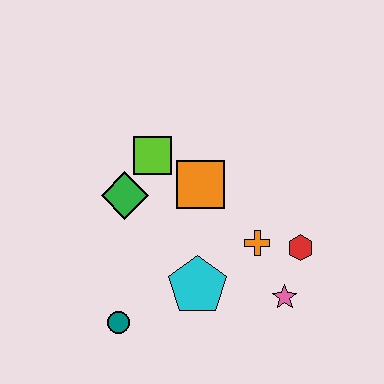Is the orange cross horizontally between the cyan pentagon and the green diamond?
No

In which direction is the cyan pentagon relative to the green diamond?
The cyan pentagon is below the green diamond.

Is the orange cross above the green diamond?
No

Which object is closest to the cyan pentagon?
The orange cross is closest to the cyan pentagon.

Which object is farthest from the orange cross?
The teal circle is farthest from the orange cross.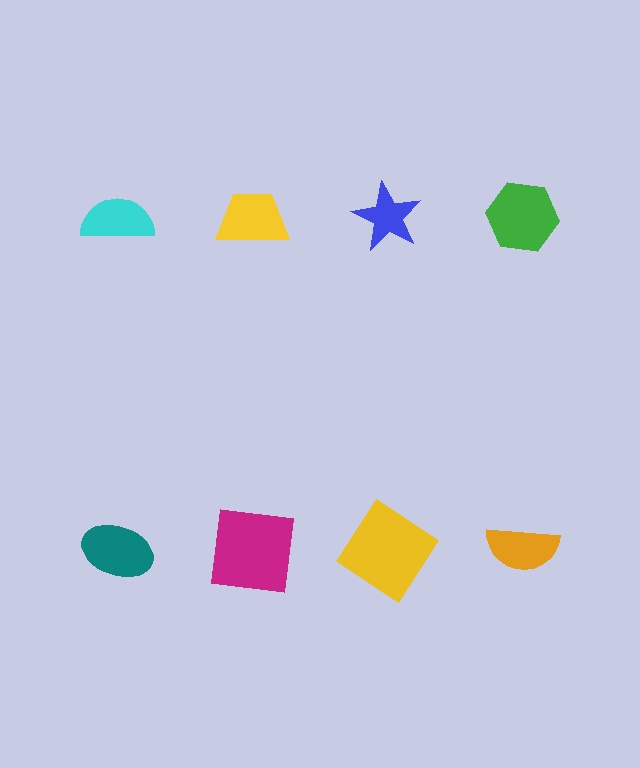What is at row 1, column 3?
A blue star.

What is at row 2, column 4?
An orange semicircle.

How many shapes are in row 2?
4 shapes.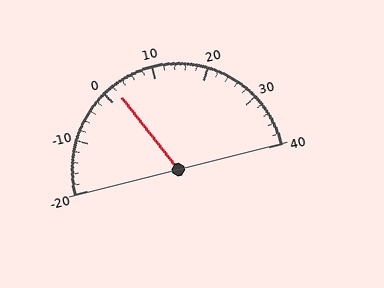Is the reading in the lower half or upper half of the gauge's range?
The reading is in the lower half of the range (-20 to 40).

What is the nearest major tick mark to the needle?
The nearest major tick mark is 0.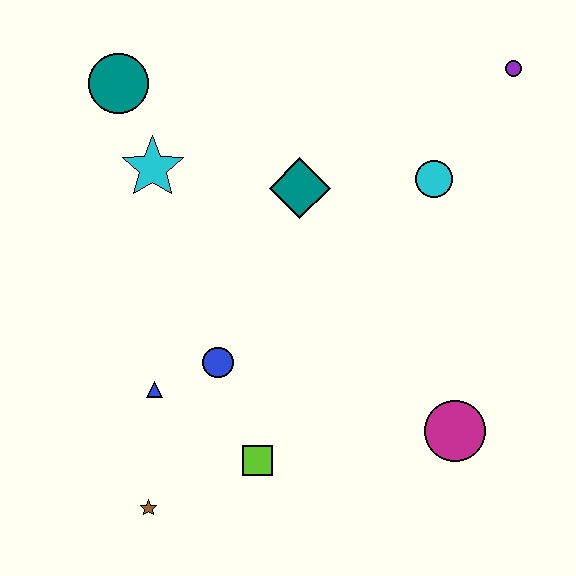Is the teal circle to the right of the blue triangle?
No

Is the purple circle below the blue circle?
No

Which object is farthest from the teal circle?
The magenta circle is farthest from the teal circle.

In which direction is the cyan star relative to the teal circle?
The cyan star is below the teal circle.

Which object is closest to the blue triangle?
The blue circle is closest to the blue triangle.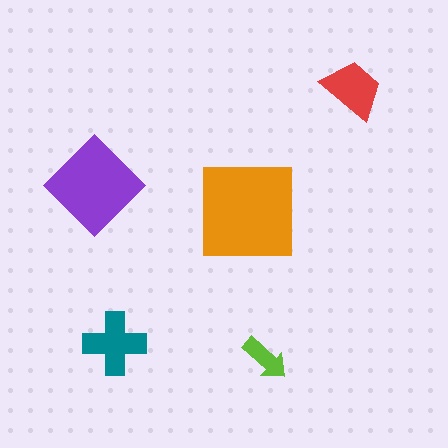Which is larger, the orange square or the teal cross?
The orange square.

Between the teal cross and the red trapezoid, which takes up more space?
The teal cross.